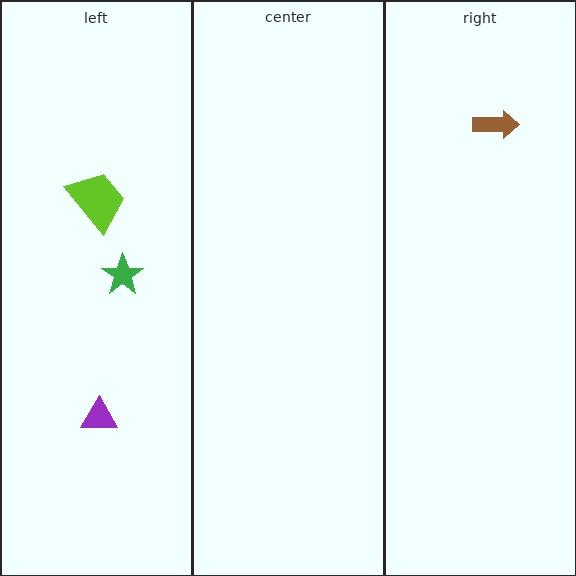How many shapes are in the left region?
3.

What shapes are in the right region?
The brown arrow.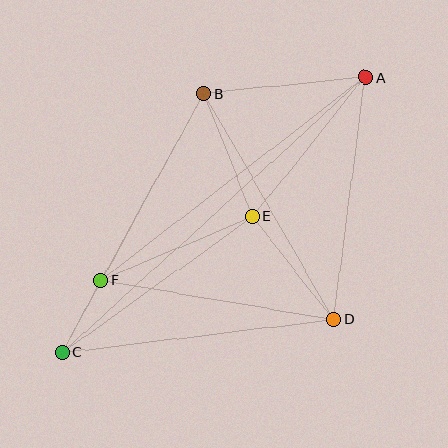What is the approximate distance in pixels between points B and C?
The distance between B and C is approximately 296 pixels.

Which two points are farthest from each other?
Points A and C are farthest from each other.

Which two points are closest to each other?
Points C and F are closest to each other.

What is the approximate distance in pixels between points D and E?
The distance between D and E is approximately 131 pixels.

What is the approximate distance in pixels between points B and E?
The distance between B and E is approximately 132 pixels.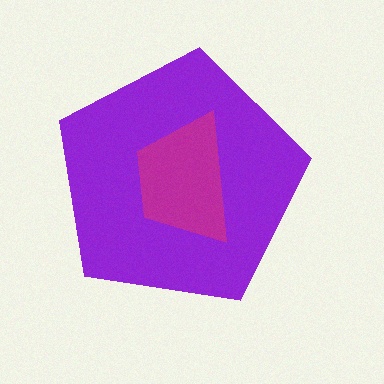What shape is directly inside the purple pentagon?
The magenta trapezoid.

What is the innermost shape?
The magenta trapezoid.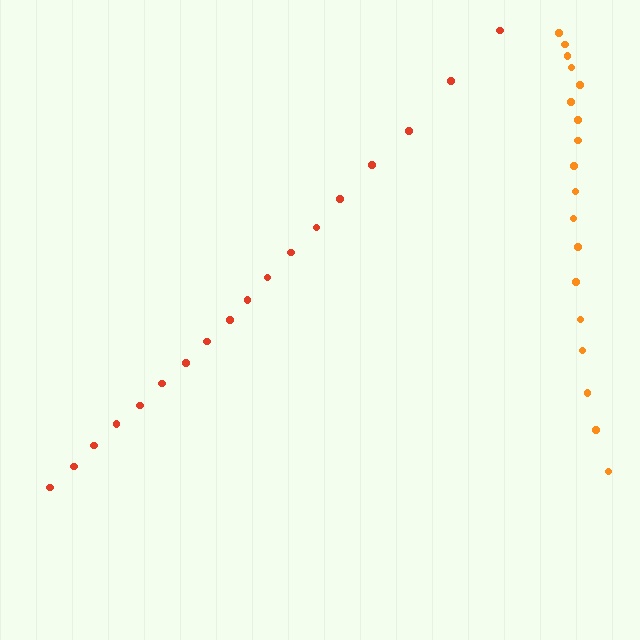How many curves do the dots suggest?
There are 2 distinct paths.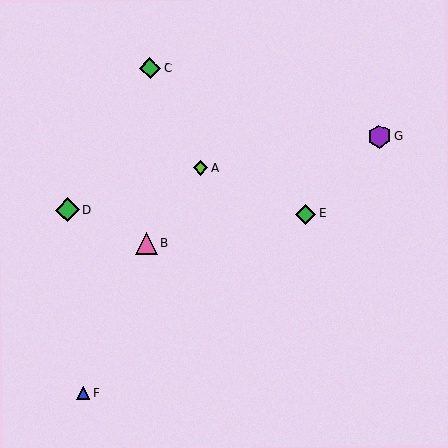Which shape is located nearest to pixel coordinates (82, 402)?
The blue triangle (labeled F) at (83, 393) is nearest to that location.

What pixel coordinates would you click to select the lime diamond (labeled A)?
Click at (201, 168) to select the lime diamond A.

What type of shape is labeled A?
Shape A is a lime diamond.